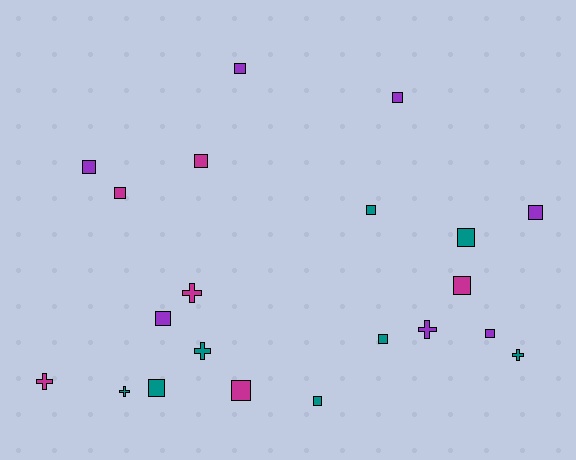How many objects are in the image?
There are 21 objects.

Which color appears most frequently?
Teal, with 8 objects.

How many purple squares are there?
There are 6 purple squares.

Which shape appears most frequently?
Square, with 15 objects.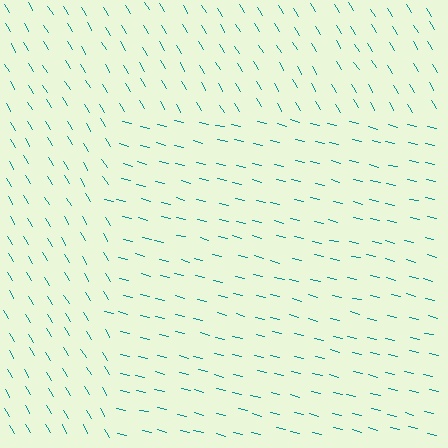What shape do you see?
I see a rectangle.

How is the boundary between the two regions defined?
The boundary is defined purely by a change in line orientation (approximately 45 degrees difference). All lines are the same color and thickness.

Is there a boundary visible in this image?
Yes, there is a texture boundary formed by a change in line orientation.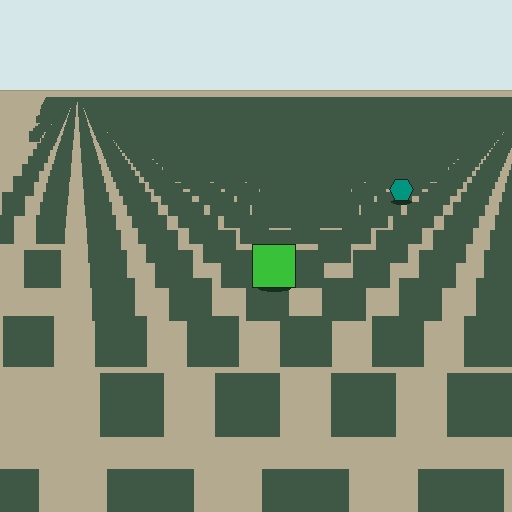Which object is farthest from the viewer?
The teal hexagon is farthest from the viewer. It appears smaller and the ground texture around it is denser.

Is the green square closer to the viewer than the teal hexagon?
Yes. The green square is closer — you can tell from the texture gradient: the ground texture is coarser near it.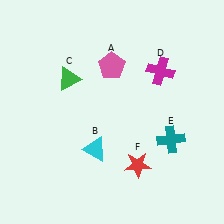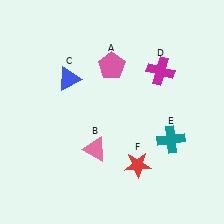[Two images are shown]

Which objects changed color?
B changed from cyan to pink. C changed from green to blue.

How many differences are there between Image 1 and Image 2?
There are 2 differences between the two images.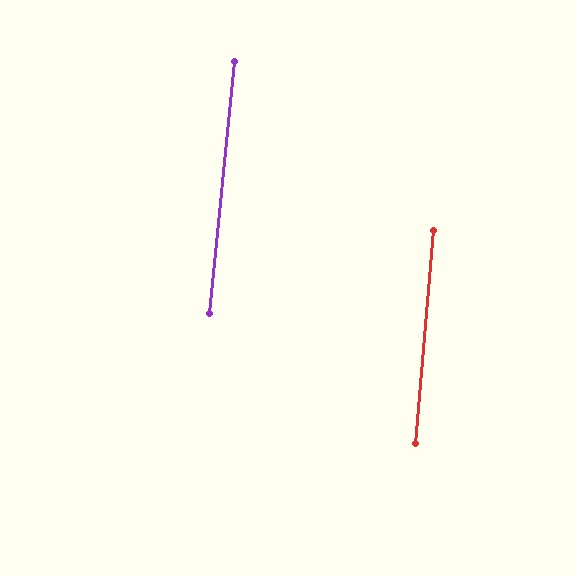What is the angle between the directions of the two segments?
Approximately 1 degree.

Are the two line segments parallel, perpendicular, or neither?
Parallel — their directions differ by only 1.0°.